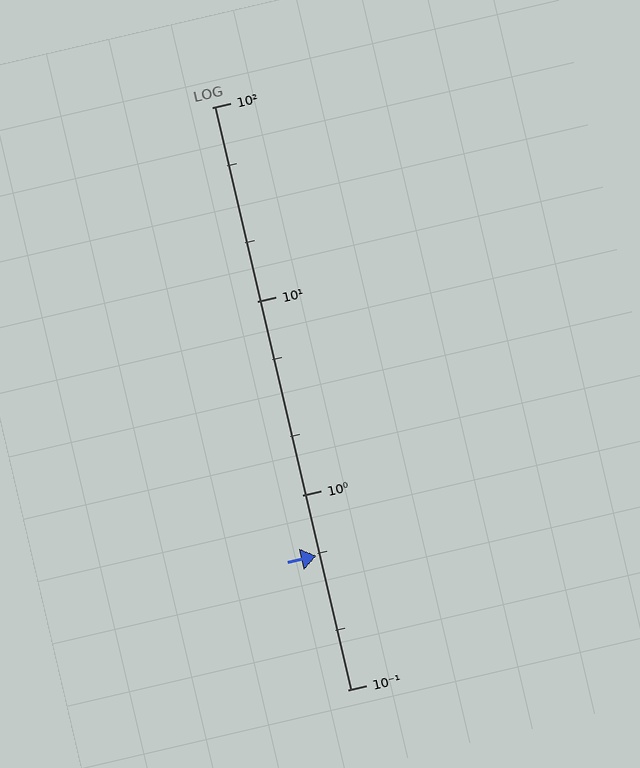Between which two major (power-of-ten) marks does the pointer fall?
The pointer is between 0.1 and 1.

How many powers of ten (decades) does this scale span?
The scale spans 3 decades, from 0.1 to 100.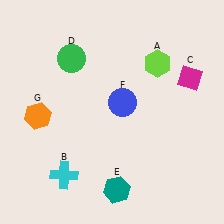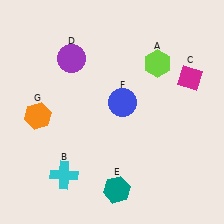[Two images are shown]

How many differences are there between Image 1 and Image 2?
There is 1 difference between the two images.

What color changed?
The circle (D) changed from green in Image 1 to purple in Image 2.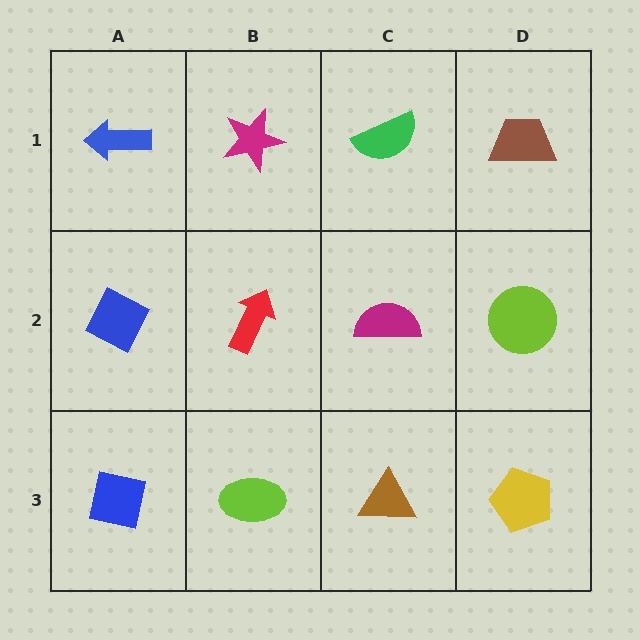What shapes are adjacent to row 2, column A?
A blue arrow (row 1, column A), a blue square (row 3, column A), a red arrow (row 2, column B).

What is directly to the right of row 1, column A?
A magenta star.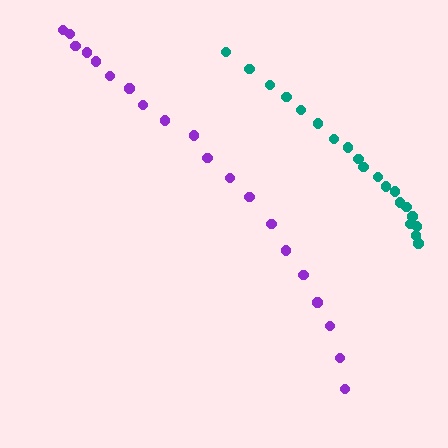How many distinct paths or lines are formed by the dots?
There are 2 distinct paths.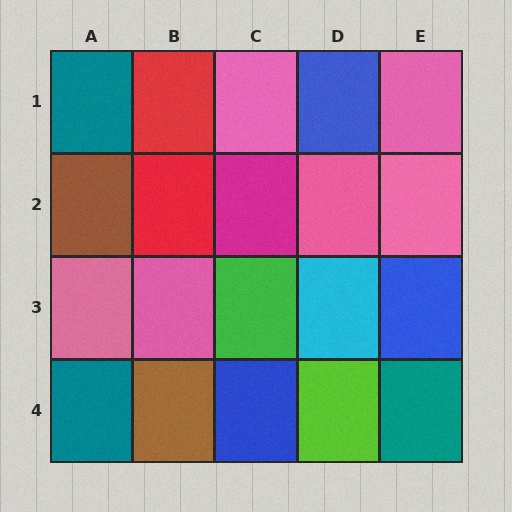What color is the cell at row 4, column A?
Teal.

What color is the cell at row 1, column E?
Pink.